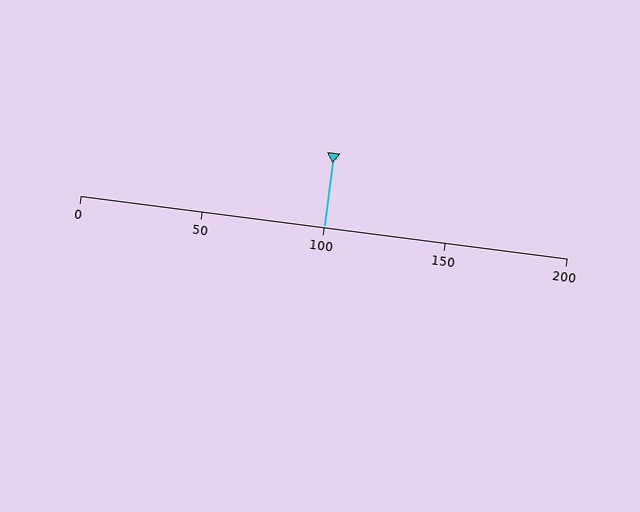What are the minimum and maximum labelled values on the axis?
The axis runs from 0 to 200.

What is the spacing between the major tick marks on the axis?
The major ticks are spaced 50 apart.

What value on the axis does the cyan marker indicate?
The marker indicates approximately 100.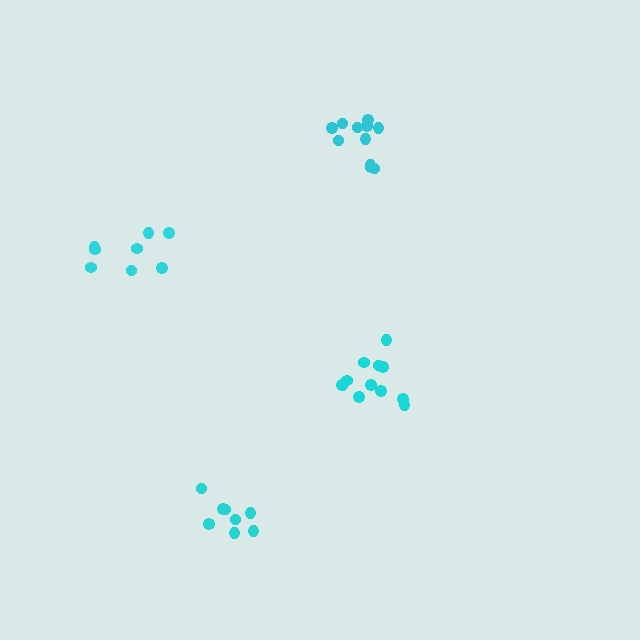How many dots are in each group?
Group 1: 11 dots, Group 2: 8 dots, Group 3: 12 dots, Group 4: 8 dots (39 total).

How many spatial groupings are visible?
There are 4 spatial groupings.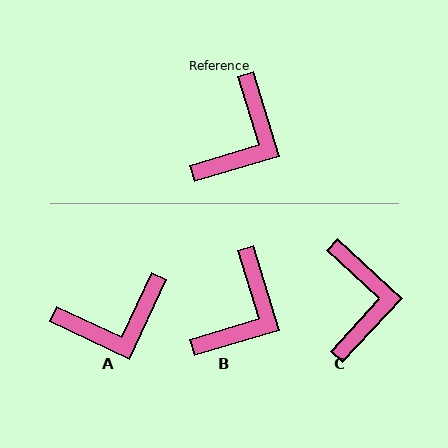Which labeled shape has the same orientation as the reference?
B.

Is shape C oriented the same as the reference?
No, it is off by about 31 degrees.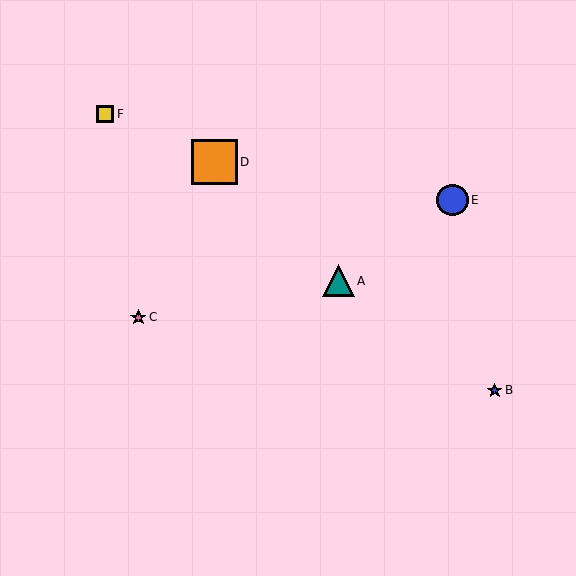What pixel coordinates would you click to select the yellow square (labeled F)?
Click at (105, 114) to select the yellow square F.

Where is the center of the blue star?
The center of the blue star is at (495, 390).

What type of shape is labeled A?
Shape A is a teal triangle.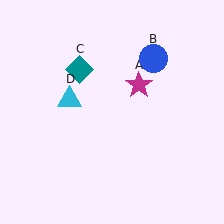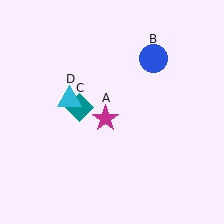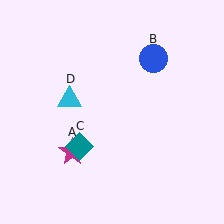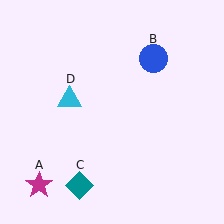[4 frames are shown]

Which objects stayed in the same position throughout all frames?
Blue circle (object B) and cyan triangle (object D) remained stationary.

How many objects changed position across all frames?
2 objects changed position: magenta star (object A), teal diamond (object C).